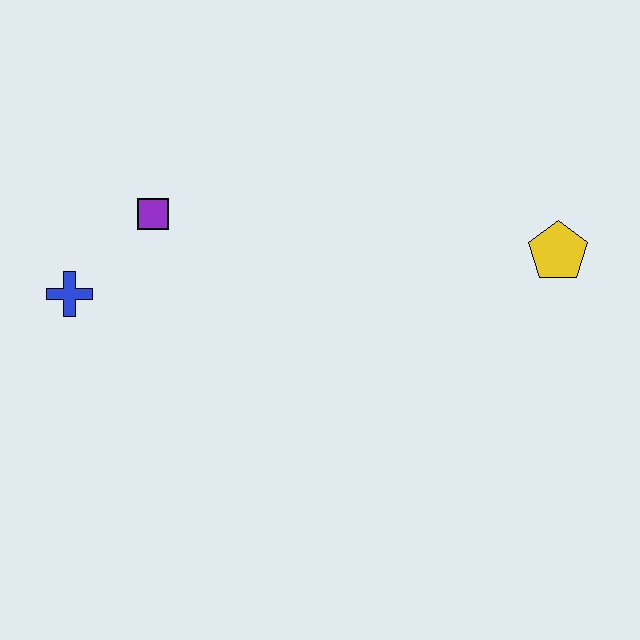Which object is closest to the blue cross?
The purple square is closest to the blue cross.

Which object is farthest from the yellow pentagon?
The blue cross is farthest from the yellow pentagon.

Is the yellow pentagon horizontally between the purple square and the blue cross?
No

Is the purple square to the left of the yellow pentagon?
Yes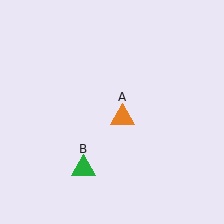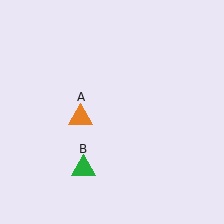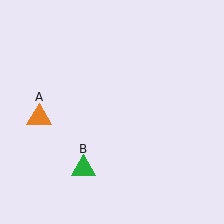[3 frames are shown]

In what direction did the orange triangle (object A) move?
The orange triangle (object A) moved left.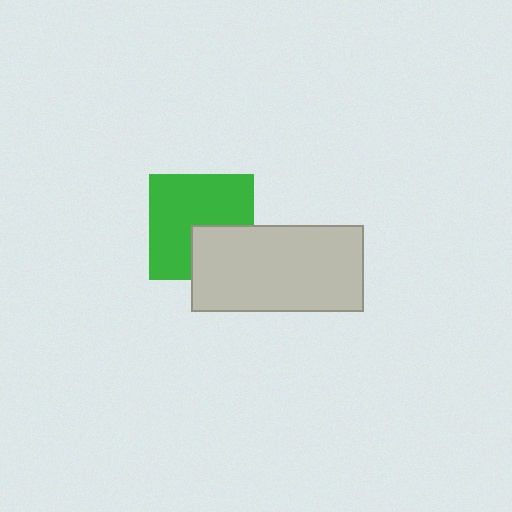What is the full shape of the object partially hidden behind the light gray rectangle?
The partially hidden object is a green square.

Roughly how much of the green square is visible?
Most of it is visible (roughly 70%).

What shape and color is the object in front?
The object in front is a light gray rectangle.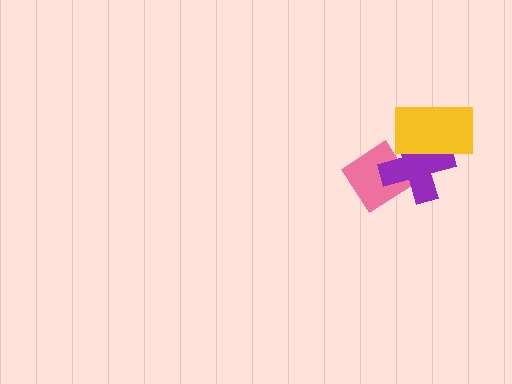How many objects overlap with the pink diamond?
1 object overlaps with the pink diamond.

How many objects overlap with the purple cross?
2 objects overlap with the purple cross.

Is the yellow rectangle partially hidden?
No, no other shape covers it.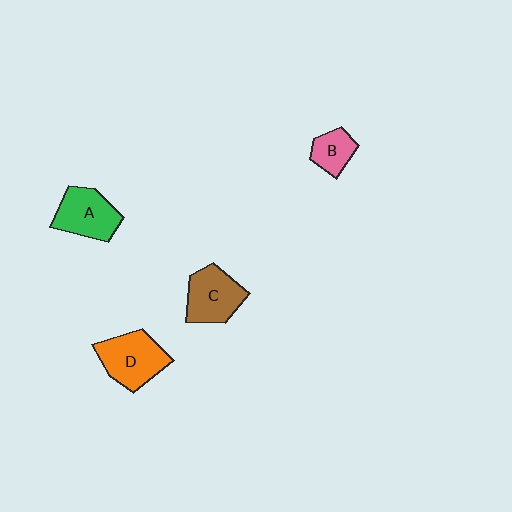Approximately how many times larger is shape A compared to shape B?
Approximately 1.7 times.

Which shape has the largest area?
Shape D (orange).